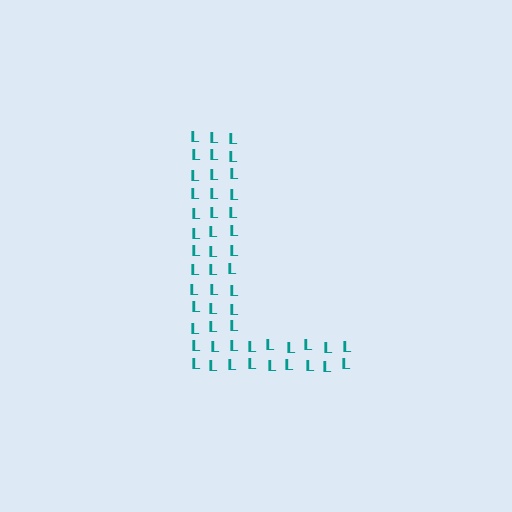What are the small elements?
The small elements are letter L's.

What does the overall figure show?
The overall figure shows the letter L.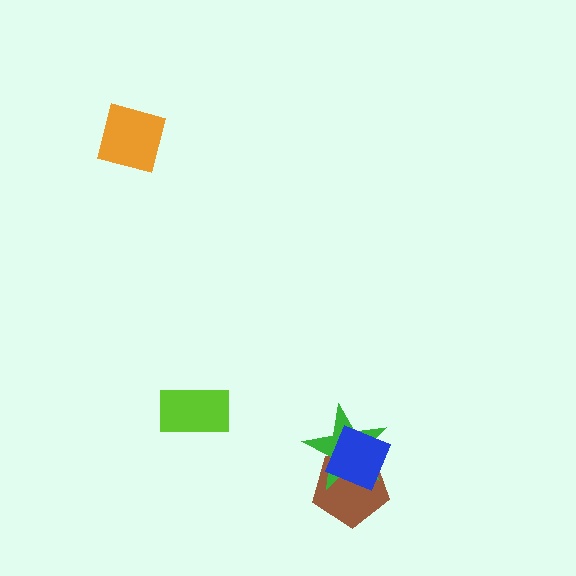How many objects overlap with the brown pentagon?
2 objects overlap with the brown pentagon.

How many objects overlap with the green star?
2 objects overlap with the green star.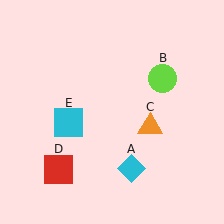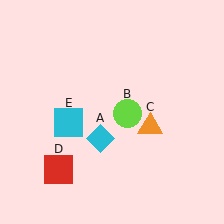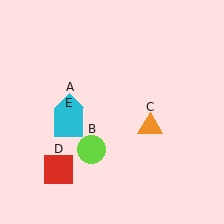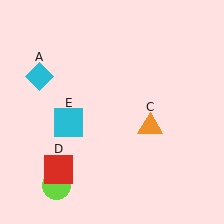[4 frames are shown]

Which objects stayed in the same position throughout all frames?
Orange triangle (object C) and red square (object D) and cyan square (object E) remained stationary.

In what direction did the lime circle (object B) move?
The lime circle (object B) moved down and to the left.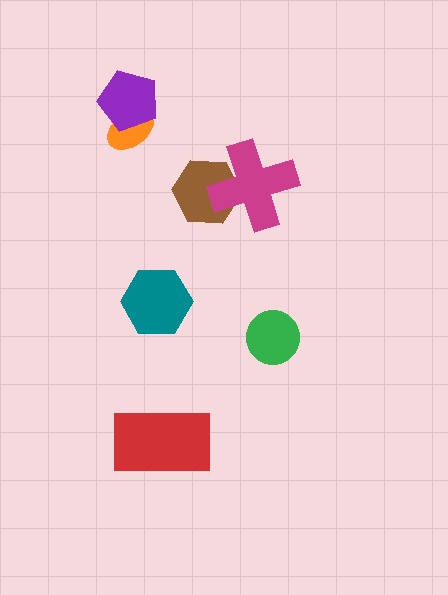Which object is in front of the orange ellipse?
The purple pentagon is in front of the orange ellipse.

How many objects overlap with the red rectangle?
0 objects overlap with the red rectangle.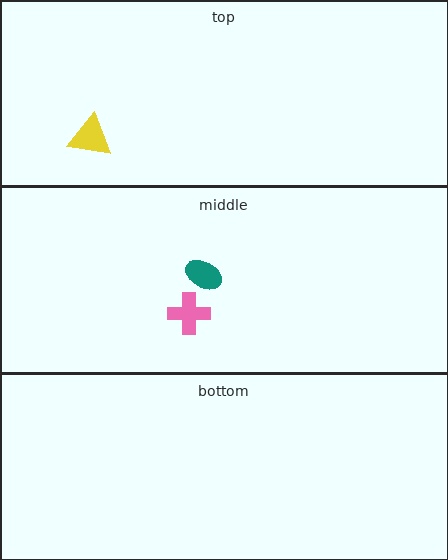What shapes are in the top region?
The yellow triangle.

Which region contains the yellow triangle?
The top region.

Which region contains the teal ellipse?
The middle region.